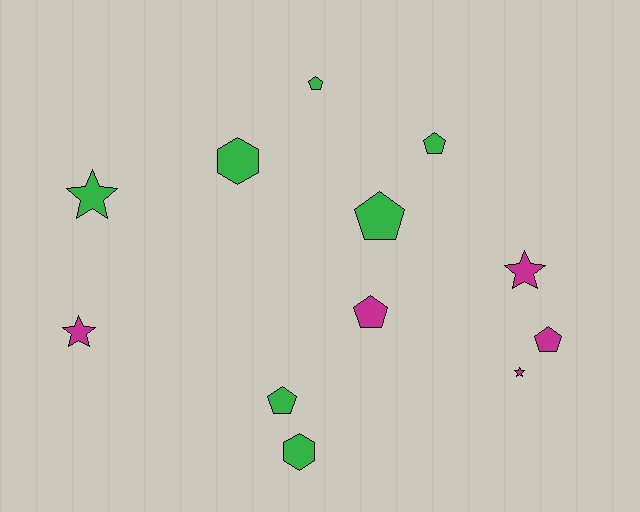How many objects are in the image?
There are 12 objects.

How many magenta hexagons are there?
There are no magenta hexagons.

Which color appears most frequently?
Green, with 7 objects.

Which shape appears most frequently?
Pentagon, with 6 objects.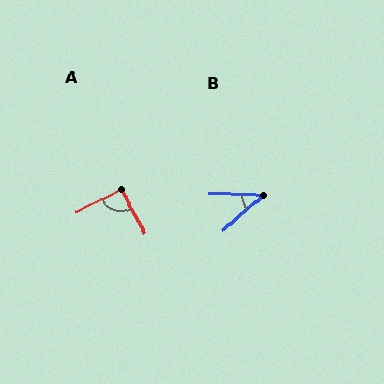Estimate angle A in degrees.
Approximately 92 degrees.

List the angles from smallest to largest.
B (43°), A (92°).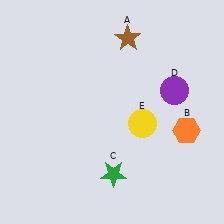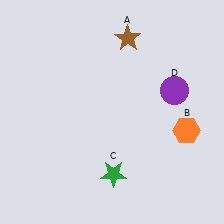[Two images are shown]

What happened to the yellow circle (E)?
The yellow circle (E) was removed in Image 2. It was in the bottom-right area of Image 1.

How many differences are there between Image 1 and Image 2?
There is 1 difference between the two images.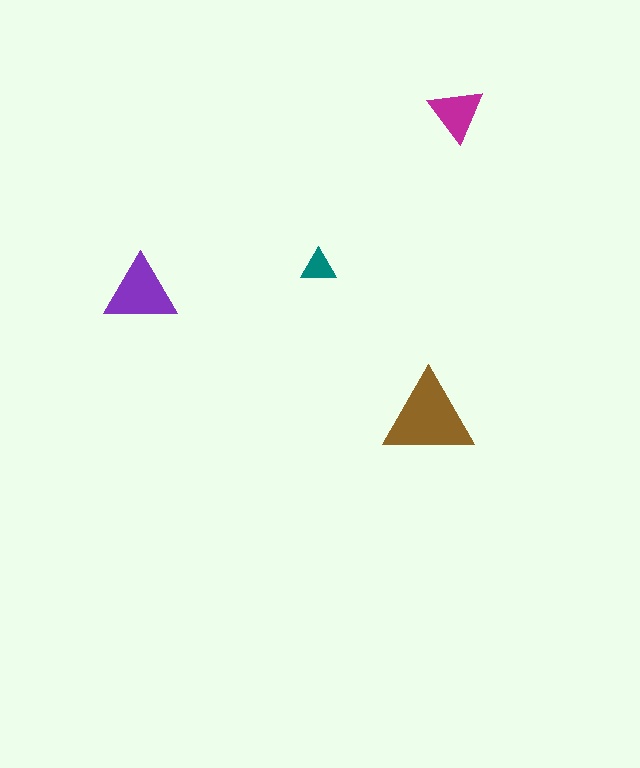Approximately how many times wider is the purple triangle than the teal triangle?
About 2 times wider.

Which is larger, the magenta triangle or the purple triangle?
The purple one.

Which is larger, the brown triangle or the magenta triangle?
The brown one.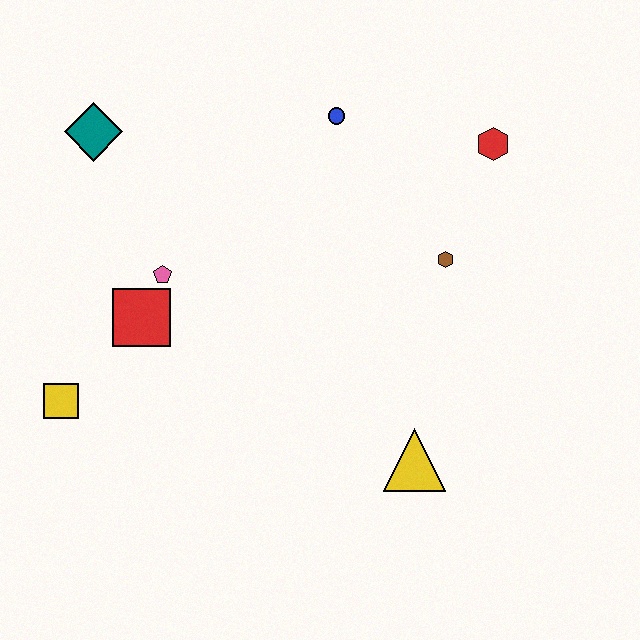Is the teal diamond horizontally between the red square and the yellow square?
Yes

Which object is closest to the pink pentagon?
The red square is closest to the pink pentagon.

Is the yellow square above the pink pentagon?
No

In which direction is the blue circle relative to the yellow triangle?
The blue circle is above the yellow triangle.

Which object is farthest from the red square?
The red hexagon is farthest from the red square.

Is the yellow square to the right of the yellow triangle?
No